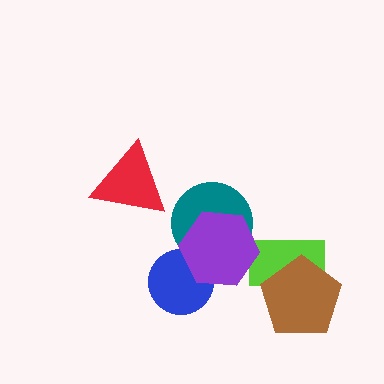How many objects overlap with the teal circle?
1 object overlaps with the teal circle.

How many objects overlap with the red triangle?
0 objects overlap with the red triangle.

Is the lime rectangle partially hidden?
Yes, it is partially covered by another shape.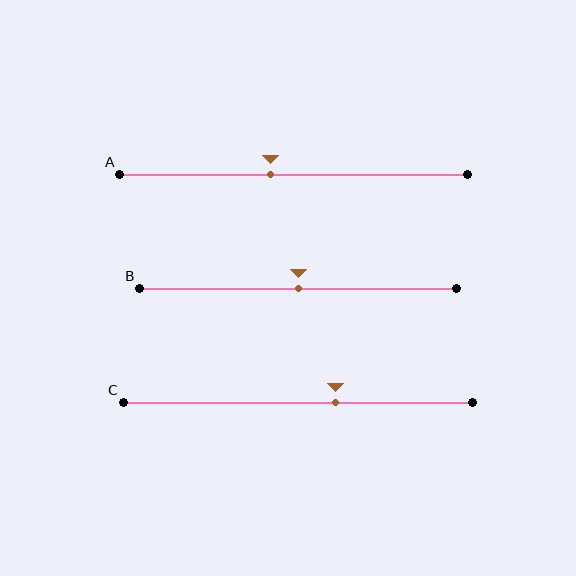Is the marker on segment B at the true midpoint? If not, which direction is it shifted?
Yes, the marker on segment B is at the true midpoint.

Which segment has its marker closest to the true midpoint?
Segment B has its marker closest to the true midpoint.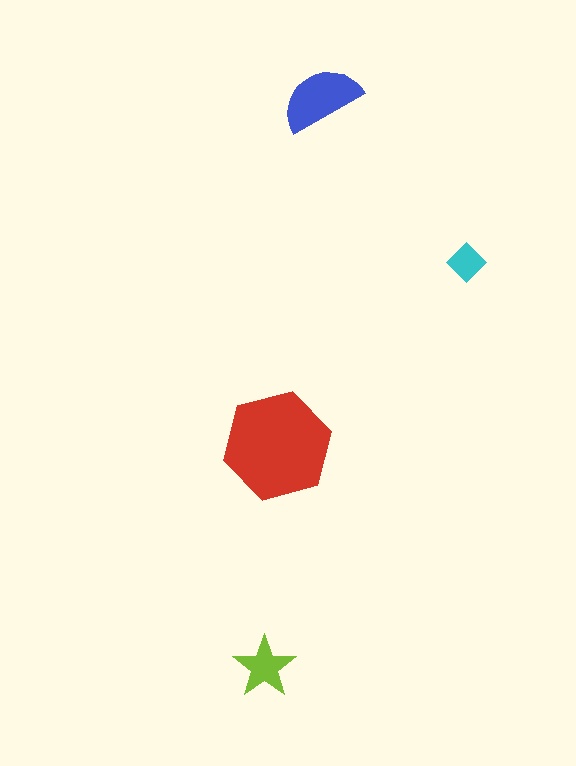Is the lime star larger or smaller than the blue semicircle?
Smaller.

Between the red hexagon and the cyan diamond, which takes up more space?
The red hexagon.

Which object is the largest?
The red hexagon.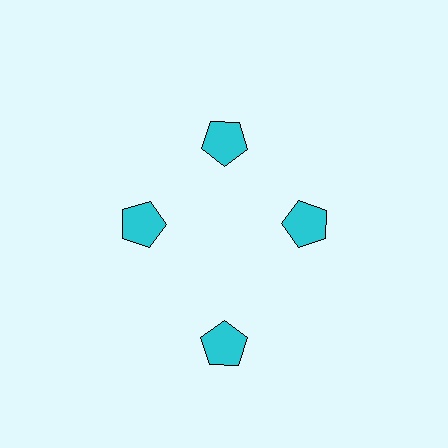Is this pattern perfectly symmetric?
No. The 4 cyan pentagons are arranged in a ring, but one element near the 6 o'clock position is pushed outward from the center, breaking the 4-fold rotational symmetry.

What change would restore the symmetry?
The symmetry would be restored by moving it inward, back onto the ring so that all 4 pentagons sit at equal angles and equal distance from the center.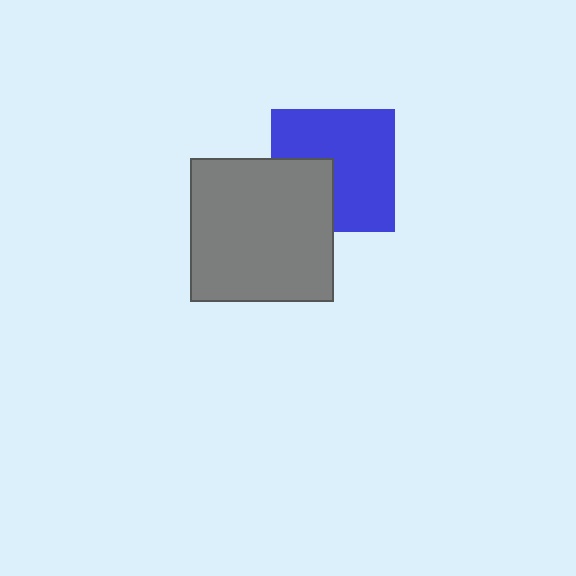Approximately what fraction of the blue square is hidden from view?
Roughly 30% of the blue square is hidden behind the gray square.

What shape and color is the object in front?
The object in front is a gray square.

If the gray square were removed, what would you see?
You would see the complete blue square.